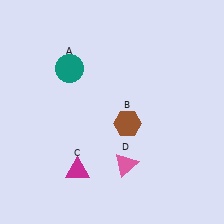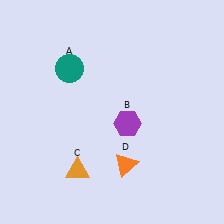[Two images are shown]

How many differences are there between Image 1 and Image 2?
There are 3 differences between the two images.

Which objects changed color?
B changed from brown to purple. C changed from magenta to orange. D changed from pink to orange.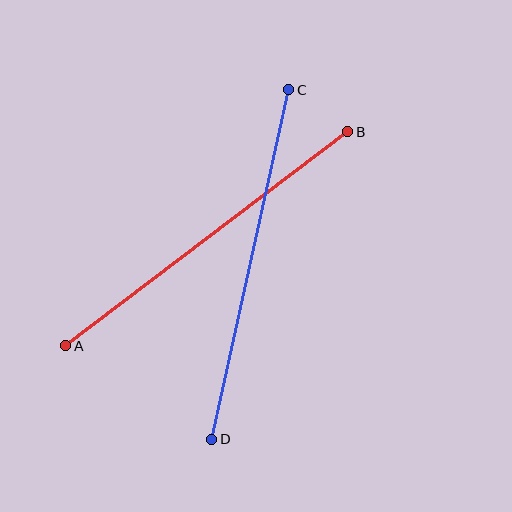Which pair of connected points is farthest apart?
Points C and D are farthest apart.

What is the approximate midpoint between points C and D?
The midpoint is at approximately (250, 265) pixels.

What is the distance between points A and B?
The distance is approximately 354 pixels.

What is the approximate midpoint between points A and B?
The midpoint is at approximately (207, 239) pixels.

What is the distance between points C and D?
The distance is approximately 358 pixels.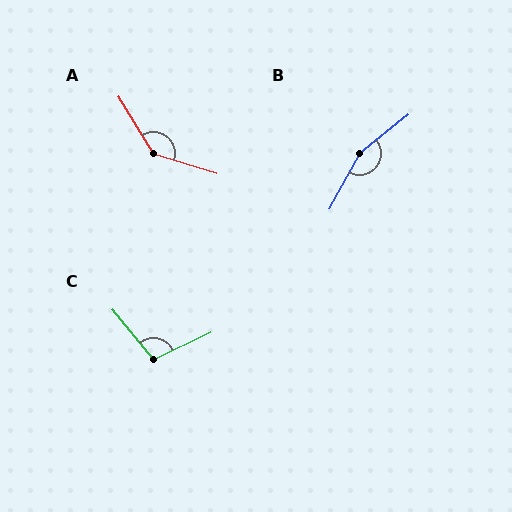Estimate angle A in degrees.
Approximately 139 degrees.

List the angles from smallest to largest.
C (104°), A (139°), B (157°).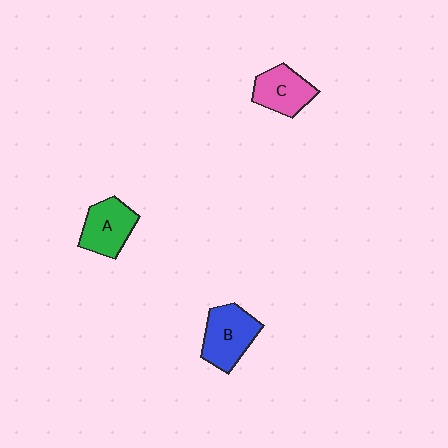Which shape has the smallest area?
Shape C (pink).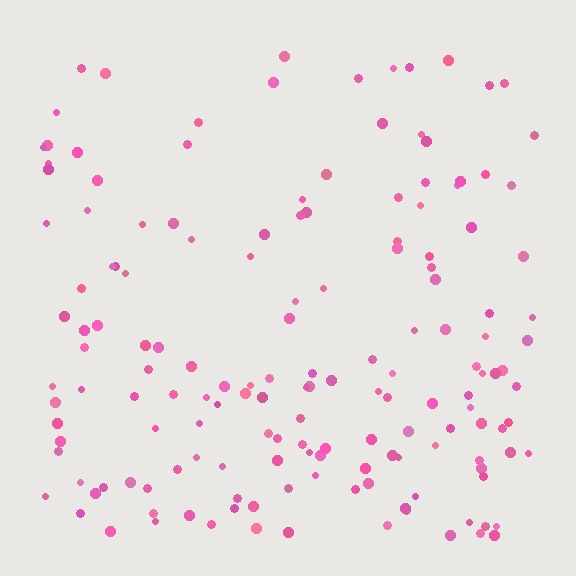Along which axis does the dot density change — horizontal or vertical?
Vertical.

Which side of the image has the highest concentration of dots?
The bottom.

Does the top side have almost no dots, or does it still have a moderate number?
Still a moderate number, just noticeably fewer than the bottom.